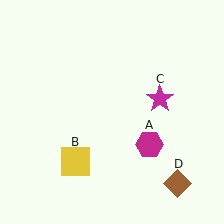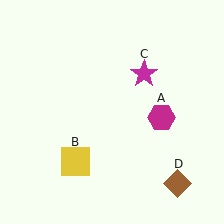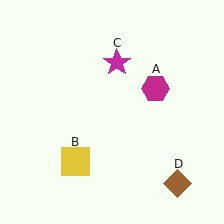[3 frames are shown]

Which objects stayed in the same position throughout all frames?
Yellow square (object B) and brown diamond (object D) remained stationary.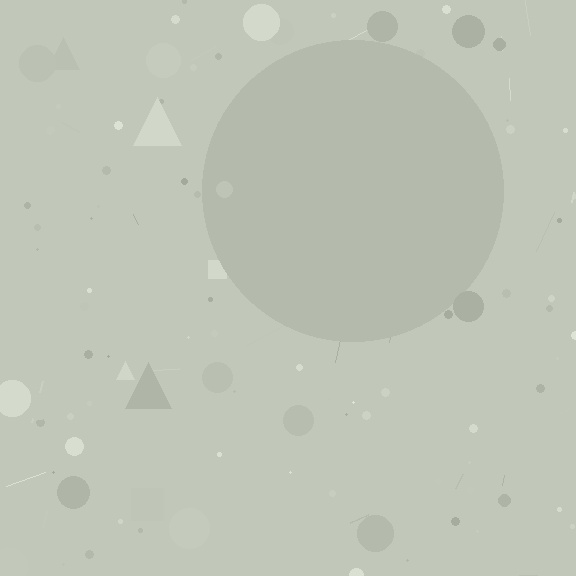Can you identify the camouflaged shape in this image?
The camouflaged shape is a circle.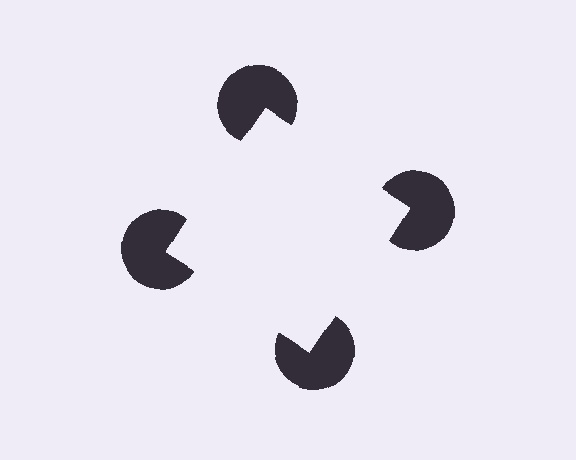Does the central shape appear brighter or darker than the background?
It typically appears slightly brighter than the background, even though no actual brightness change is drawn.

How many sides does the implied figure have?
4 sides.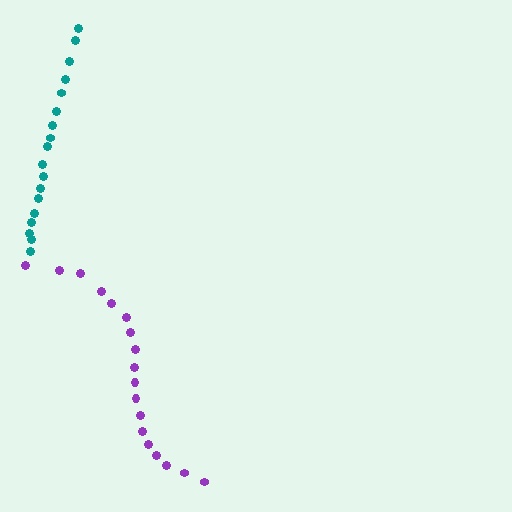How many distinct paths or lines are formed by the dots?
There are 2 distinct paths.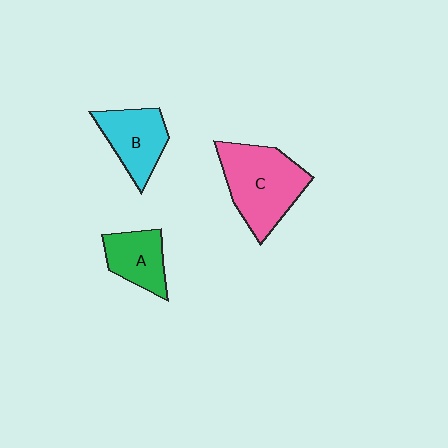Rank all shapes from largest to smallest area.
From largest to smallest: C (pink), B (cyan), A (green).